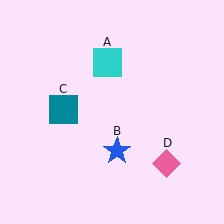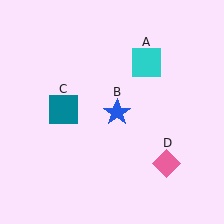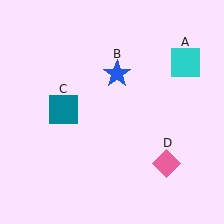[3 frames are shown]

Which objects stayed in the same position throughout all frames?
Teal square (object C) and pink diamond (object D) remained stationary.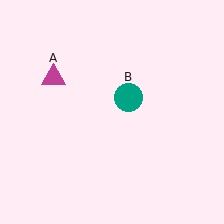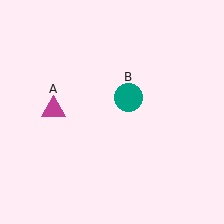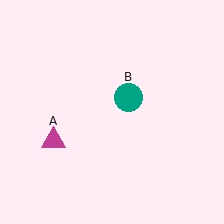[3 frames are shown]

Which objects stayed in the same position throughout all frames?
Teal circle (object B) remained stationary.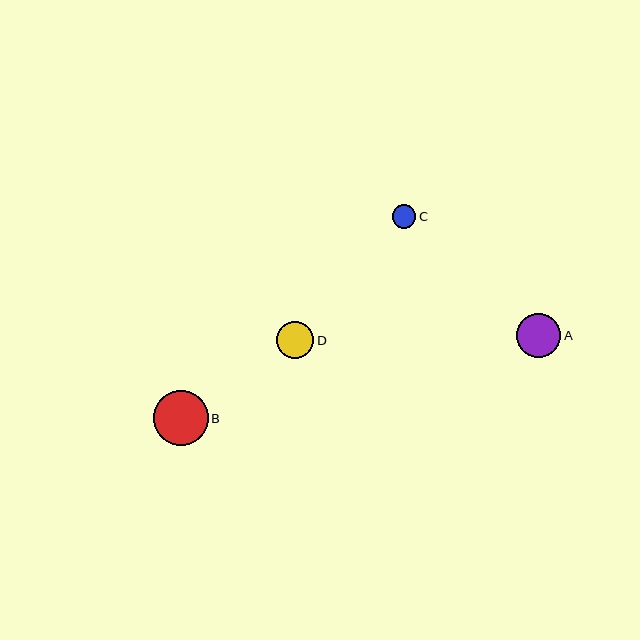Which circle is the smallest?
Circle C is the smallest with a size of approximately 24 pixels.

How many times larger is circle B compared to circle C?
Circle B is approximately 2.3 times the size of circle C.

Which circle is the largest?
Circle B is the largest with a size of approximately 55 pixels.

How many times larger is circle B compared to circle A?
Circle B is approximately 1.2 times the size of circle A.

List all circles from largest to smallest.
From largest to smallest: B, A, D, C.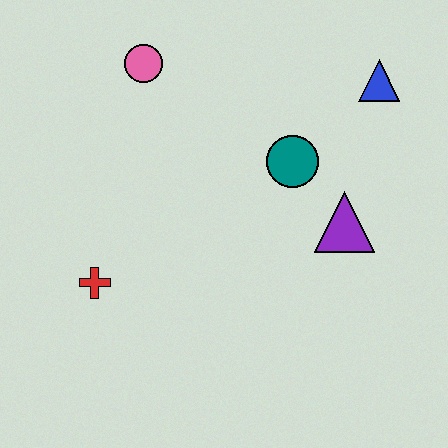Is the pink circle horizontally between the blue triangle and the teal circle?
No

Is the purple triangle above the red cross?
Yes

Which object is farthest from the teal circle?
The red cross is farthest from the teal circle.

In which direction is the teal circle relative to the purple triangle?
The teal circle is above the purple triangle.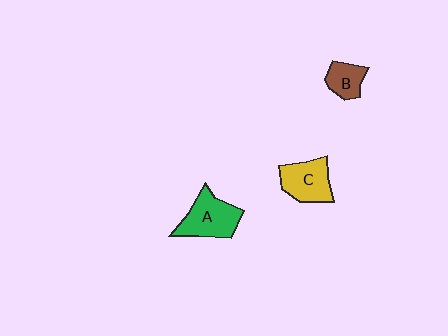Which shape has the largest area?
Shape A (green).